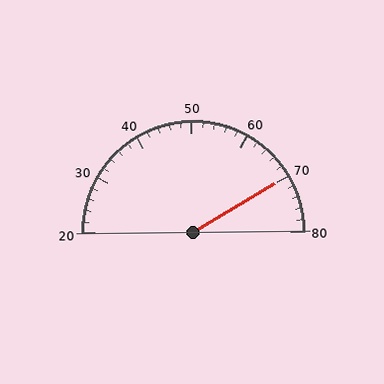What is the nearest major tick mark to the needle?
The nearest major tick mark is 70.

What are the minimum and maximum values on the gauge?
The gauge ranges from 20 to 80.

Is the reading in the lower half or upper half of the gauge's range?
The reading is in the upper half of the range (20 to 80).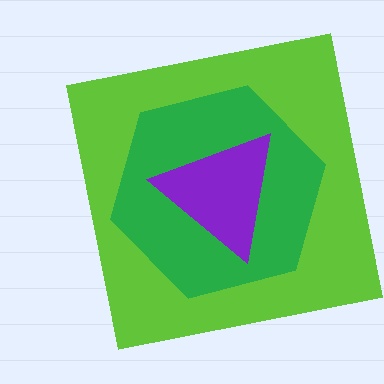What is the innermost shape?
The purple triangle.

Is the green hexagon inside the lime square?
Yes.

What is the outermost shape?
The lime square.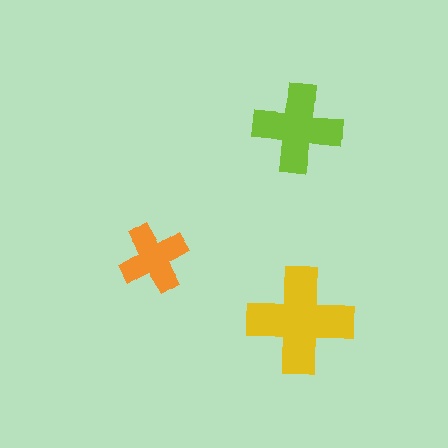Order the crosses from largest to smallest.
the yellow one, the lime one, the orange one.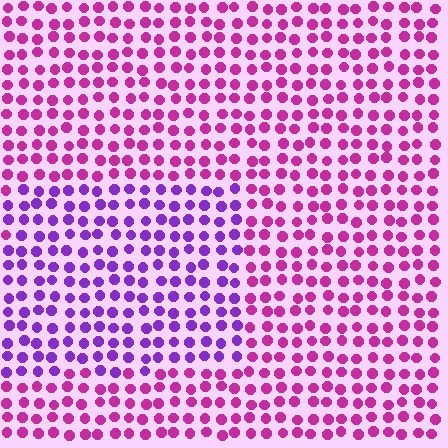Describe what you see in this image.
The image is filled with small magenta elements in a uniform arrangement. A rectangle-shaped region is visible where the elements are tinted to a slightly different hue, forming a subtle color boundary.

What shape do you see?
I see a rectangle.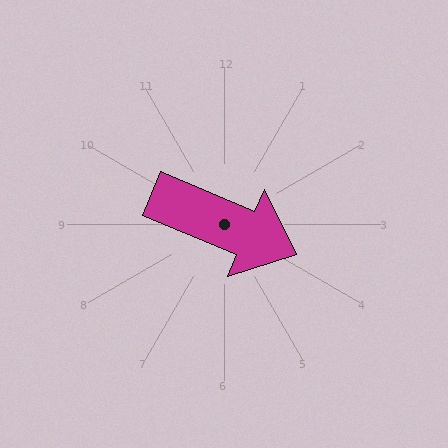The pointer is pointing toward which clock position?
Roughly 4 o'clock.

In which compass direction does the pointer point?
Southeast.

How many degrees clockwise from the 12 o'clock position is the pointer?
Approximately 113 degrees.